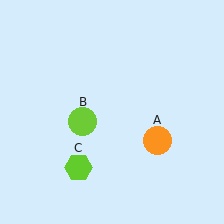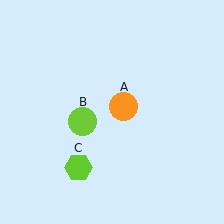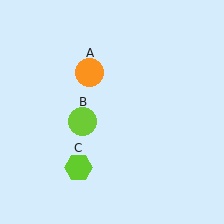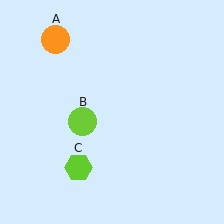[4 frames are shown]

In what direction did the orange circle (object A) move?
The orange circle (object A) moved up and to the left.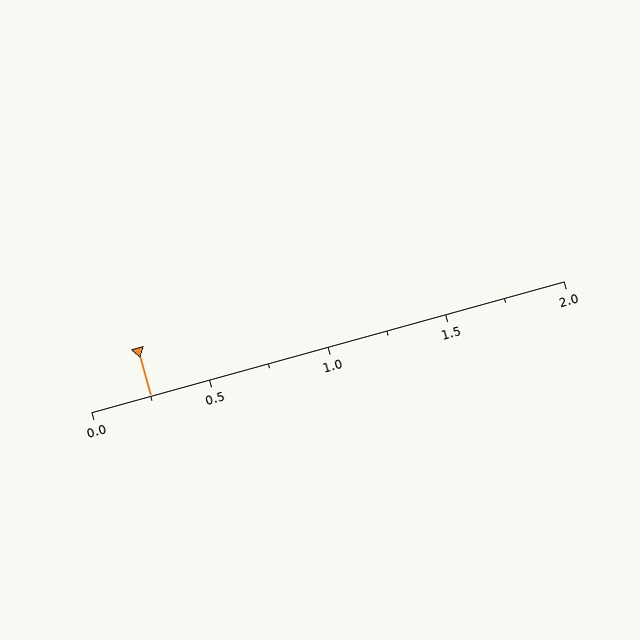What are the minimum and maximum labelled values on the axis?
The axis runs from 0.0 to 2.0.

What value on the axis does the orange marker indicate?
The marker indicates approximately 0.25.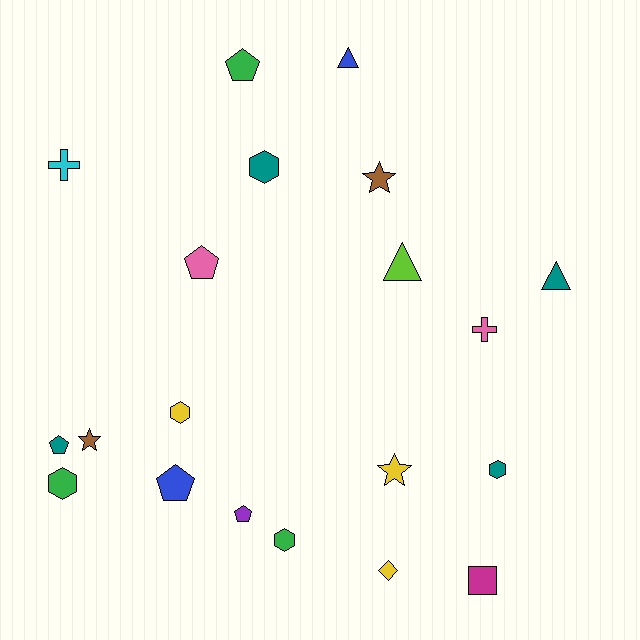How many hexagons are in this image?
There are 5 hexagons.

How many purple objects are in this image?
There is 1 purple object.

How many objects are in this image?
There are 20 objects.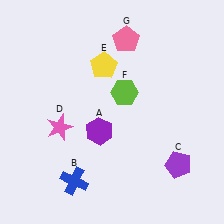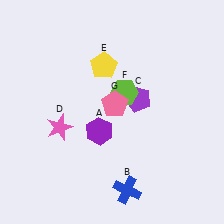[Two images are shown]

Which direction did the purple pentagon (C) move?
The purple pentagon (C) moved up.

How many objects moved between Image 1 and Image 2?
3 objects moved between the two images.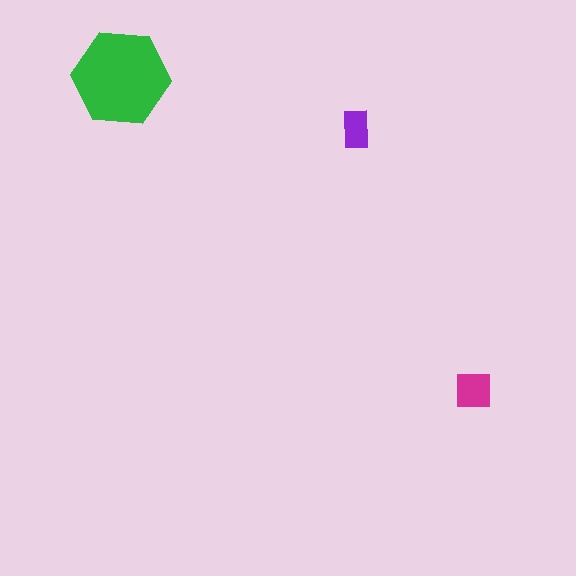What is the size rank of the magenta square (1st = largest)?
2nd.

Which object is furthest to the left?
The green hexagon is leftmost.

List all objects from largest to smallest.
The green hexagon, the magenta square, the purple rectangle.